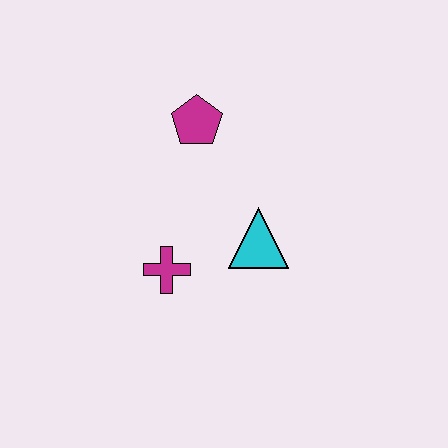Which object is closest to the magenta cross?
The cyan triangle is closest to the magenta cross.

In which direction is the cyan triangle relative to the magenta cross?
The cyan triangle is to the right of the magenta cross.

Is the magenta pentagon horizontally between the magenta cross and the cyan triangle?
Yes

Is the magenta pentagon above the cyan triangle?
Yes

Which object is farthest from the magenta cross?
The magenta pentagon is farthest from the magenta cross.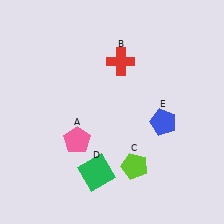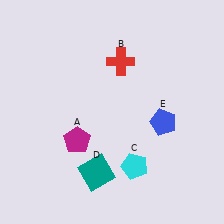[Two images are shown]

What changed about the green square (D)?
In Image 1, D is green. In Image 2, it changed to teal.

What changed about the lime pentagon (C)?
In Image 1, C is lime. In Image 2, it changed to cyan.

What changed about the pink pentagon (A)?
In Image 1, A is pink. In Image 2, it changed to magenta.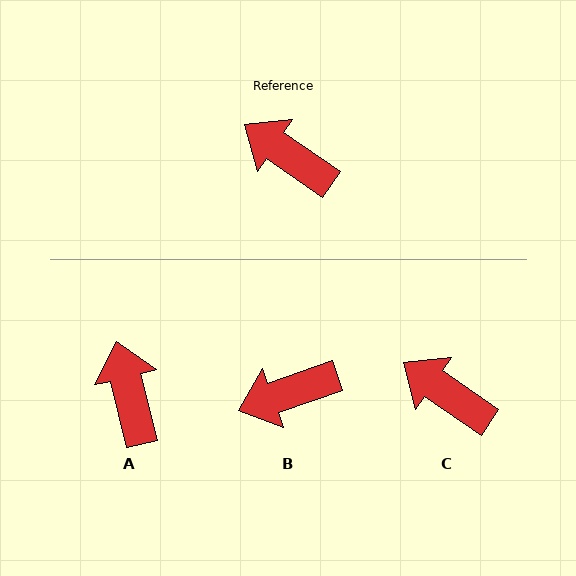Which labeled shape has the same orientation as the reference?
C.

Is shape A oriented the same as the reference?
No, it is off by about 42 degrees.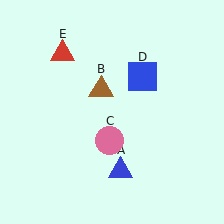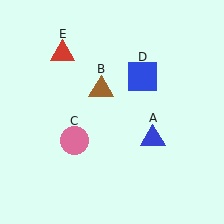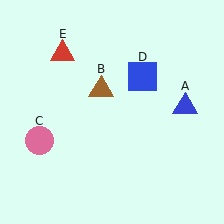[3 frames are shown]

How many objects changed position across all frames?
2 objects changed position: blue triangle (object A), pink circle (object C).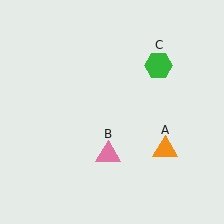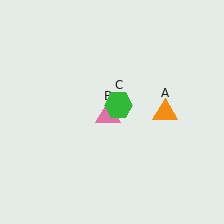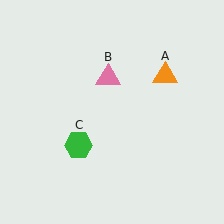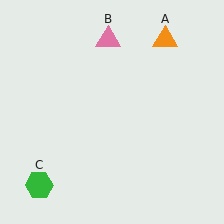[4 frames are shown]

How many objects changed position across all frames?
3 objects changed position: orange triangle (object A), pink triangle (object B), green hexagon (object C).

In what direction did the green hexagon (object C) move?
The green hexagon (object C) moved down and to the left.